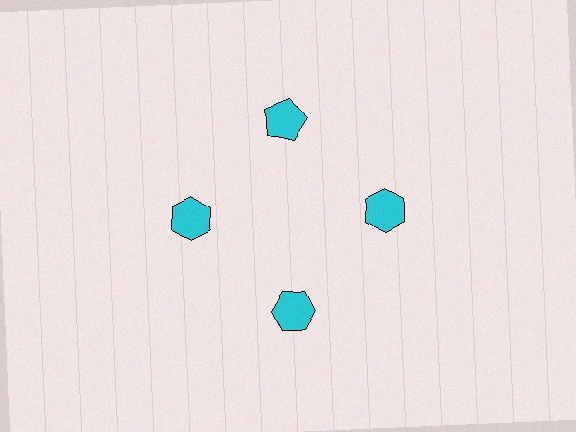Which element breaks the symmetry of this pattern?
The cyan pentagon at roughly the 12 o'clock position breaks the symmetry. All other shapes are cyan hexagons.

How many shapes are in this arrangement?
There are 4 shapes arranged in a ring pattern.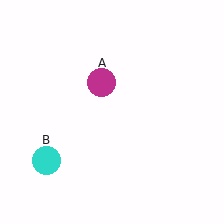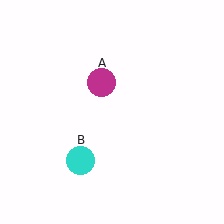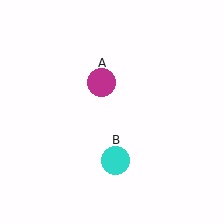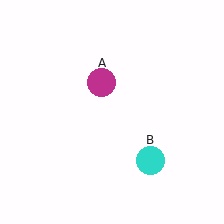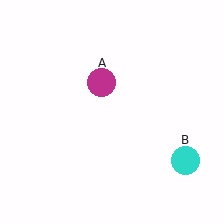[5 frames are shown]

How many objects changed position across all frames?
1 object changed position: cyan circle (object B).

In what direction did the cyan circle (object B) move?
The cyan circle (object B) moved right.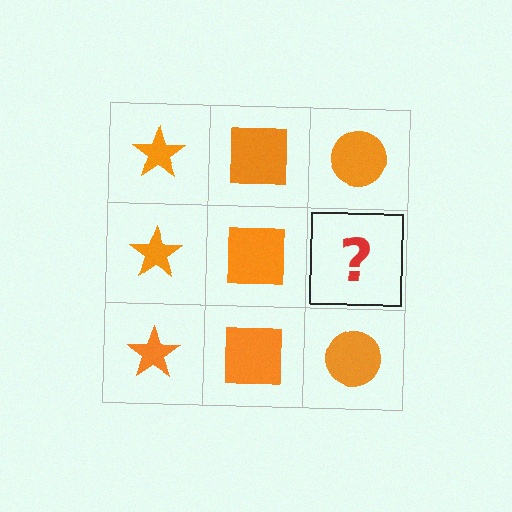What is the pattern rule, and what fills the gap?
The rule is that each column has a consistent shape. The gap should be filled with an orange circle.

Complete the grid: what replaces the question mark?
The question mark should be replaced with an orange circle.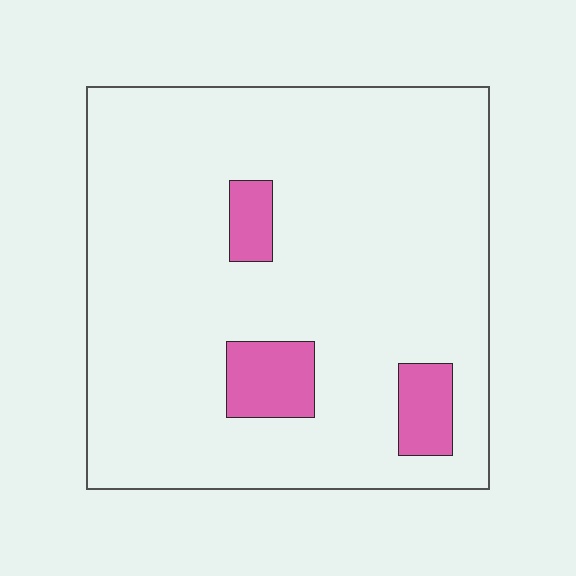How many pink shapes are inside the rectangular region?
3.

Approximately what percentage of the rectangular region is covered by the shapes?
Approximately 10%.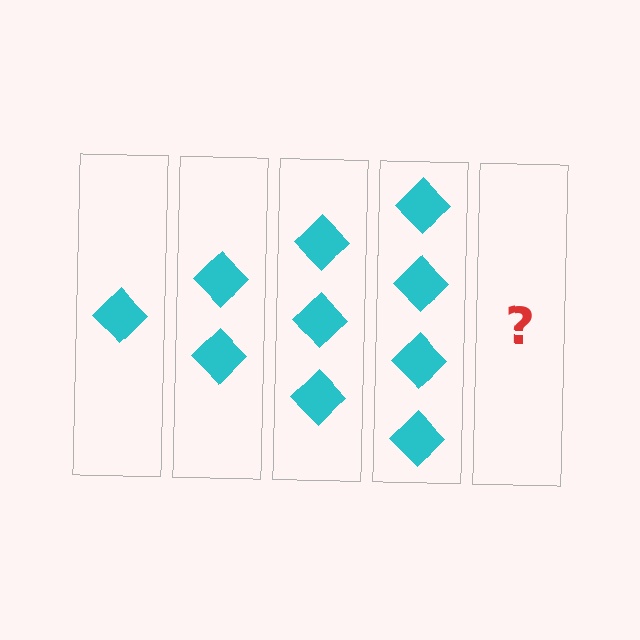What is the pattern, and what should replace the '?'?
The pattern is that each step adds one more diamond. The '?' should be 5 diamonds.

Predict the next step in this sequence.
The next step is 5 diamonds.